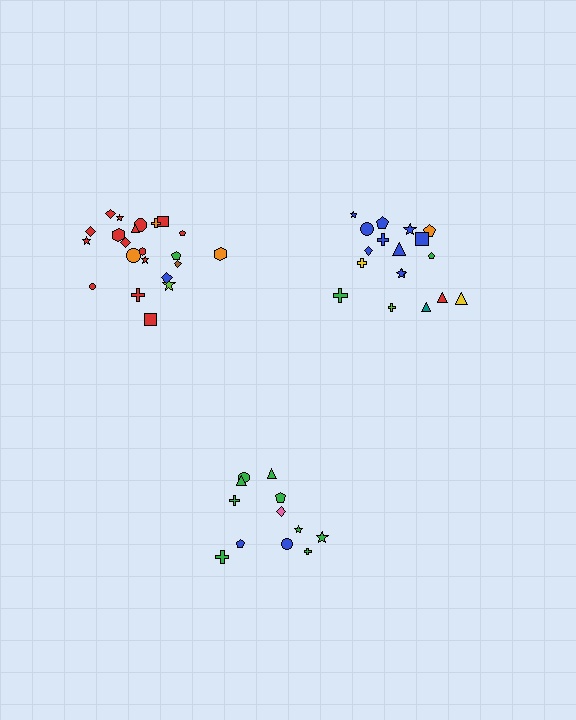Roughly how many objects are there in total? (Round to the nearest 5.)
Roughly 50 objects in total.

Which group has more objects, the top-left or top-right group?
The top-left group.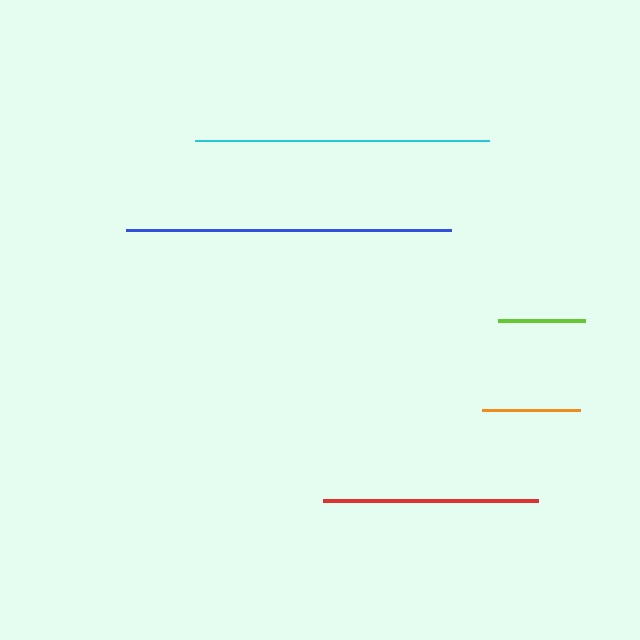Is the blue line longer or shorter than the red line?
The blue line is longer than the red line.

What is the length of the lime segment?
The lime segment is approximately 87 pixels long.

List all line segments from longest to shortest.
From longest to shortest: blue, cyan, red, orange, lime.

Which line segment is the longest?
The blue line is the longest at approximately 325 pixels.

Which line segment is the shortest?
The lime line is the shortest at approximately 87 pixels.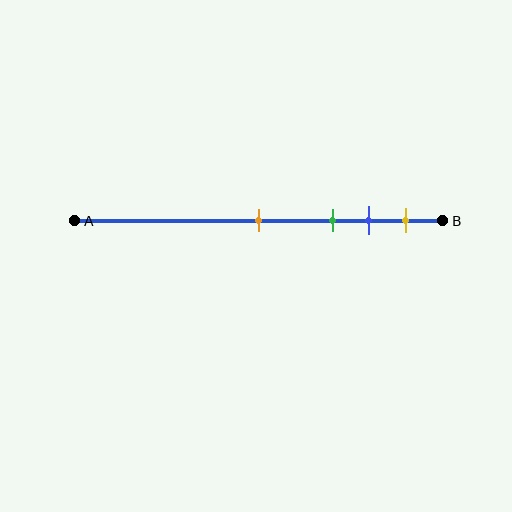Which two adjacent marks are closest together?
The blue and yellow marks are the closest adjacent pair.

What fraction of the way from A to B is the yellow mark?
The yellow mark is approximately 90% (0.9) of the way from A to B.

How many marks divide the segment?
There are 4 marks dividing the segment.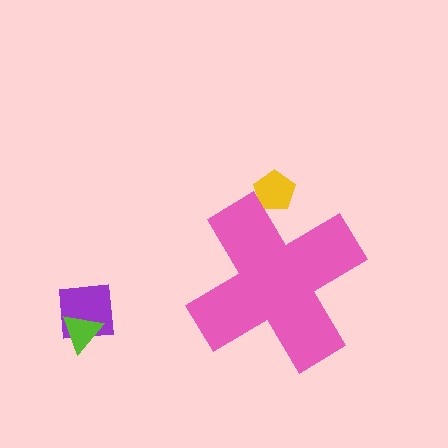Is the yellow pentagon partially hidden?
Yes, the yellow pentagon is partially hidden behind the pink cross.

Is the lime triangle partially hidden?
No, the lime triangle is fully visible.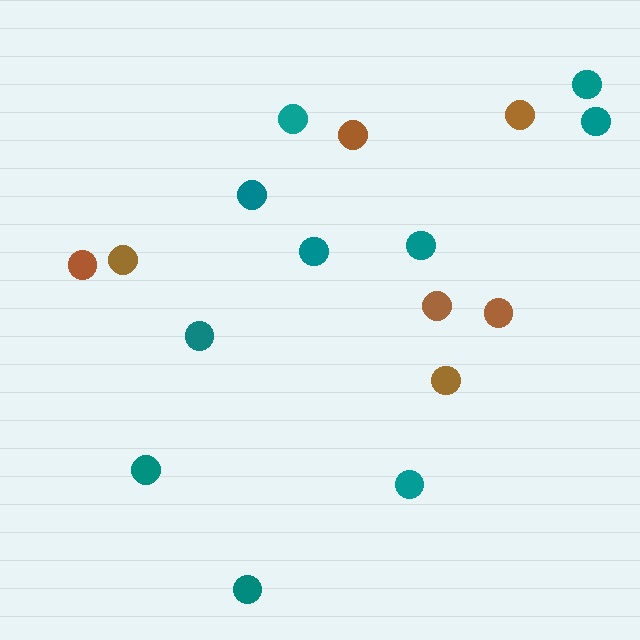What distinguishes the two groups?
There are 2 groups: one group of teal circles (10) and one group of brown circles (7).